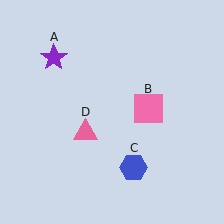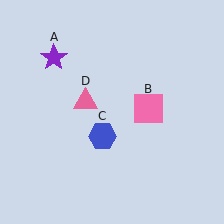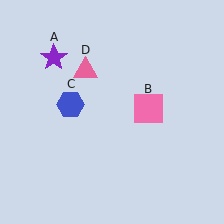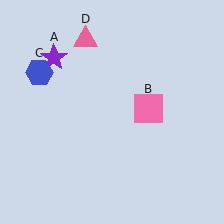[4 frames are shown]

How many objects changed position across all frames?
2 objects changed position: blue hexagon (object C), pink triangle (object D).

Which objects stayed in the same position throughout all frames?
Purple star (object A) and pink square (object B) remained stationary.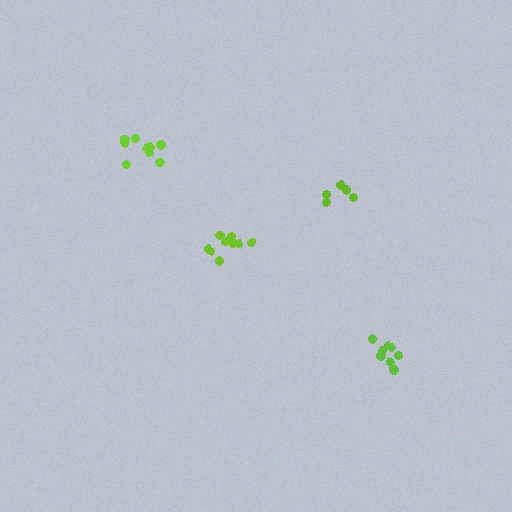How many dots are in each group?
Group 1: 5 dots, Group 2: 10 dots, Group 3: 8 dots, Group 4: 9 dots (32 total).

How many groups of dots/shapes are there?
There are 4 groups.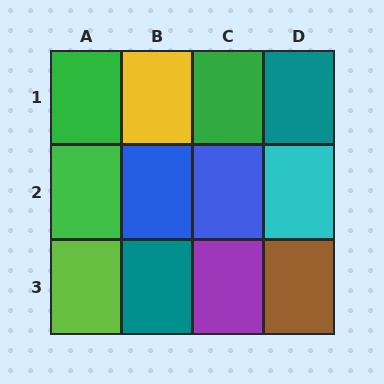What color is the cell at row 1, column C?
Green.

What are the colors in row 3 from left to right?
Lime, teal, purple, brown.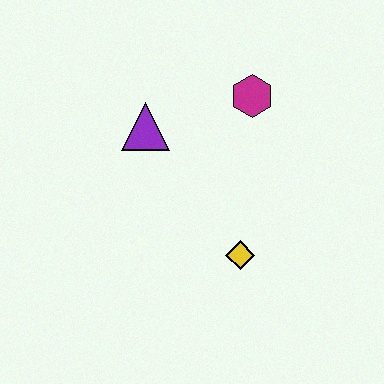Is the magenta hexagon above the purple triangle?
Yes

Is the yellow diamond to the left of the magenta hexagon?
Yes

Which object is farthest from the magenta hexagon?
The yellow diamond is farthest from the magenta hexagon.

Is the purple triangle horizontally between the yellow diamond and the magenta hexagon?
No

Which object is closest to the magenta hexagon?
The purple triangle is closest to the magenta hexagon.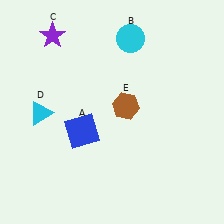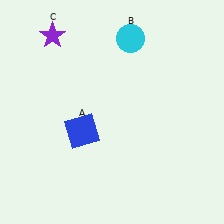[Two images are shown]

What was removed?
The brown hexagon (E), the cyan triangle (D) were removed in Image 2.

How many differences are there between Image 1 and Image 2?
There are 2 differences between the two images.